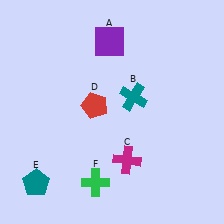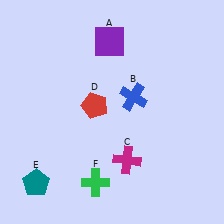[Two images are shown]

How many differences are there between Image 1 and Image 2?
There is 1 difference between the two images.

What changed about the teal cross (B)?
In Image 1, B is teal. In Image 2, it changed to blue.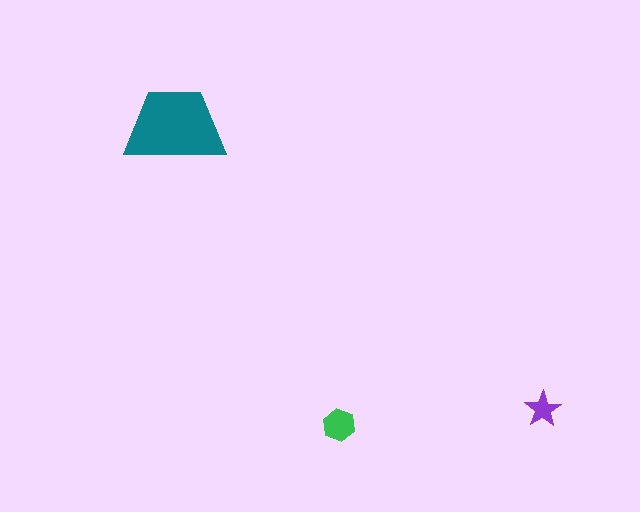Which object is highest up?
The teal trapezoid is topmost.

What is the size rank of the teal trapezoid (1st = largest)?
1st.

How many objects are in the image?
There are 3 objects in the image.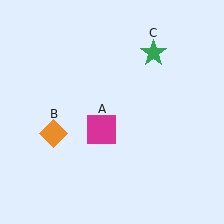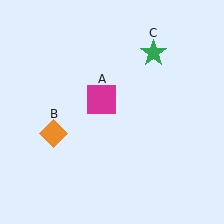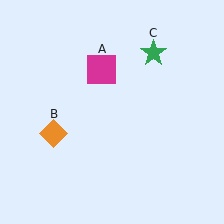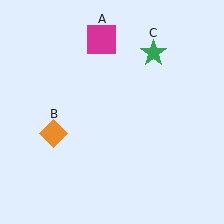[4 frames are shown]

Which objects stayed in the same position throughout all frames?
Orange diamond (object B) and green star (object C) remained stationary.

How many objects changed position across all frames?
1 object changed position: magenta square (object A).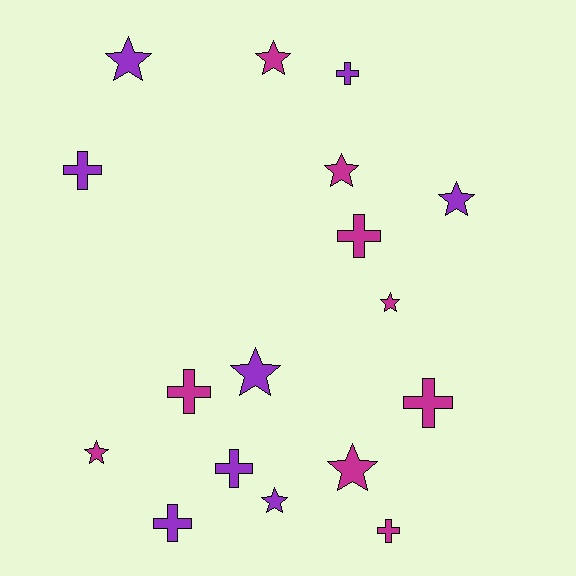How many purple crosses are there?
There are 4 purple crosses.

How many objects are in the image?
There are 17 objects.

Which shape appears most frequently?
Star, with 9 objects.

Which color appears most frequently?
Magenta, with 9 objects.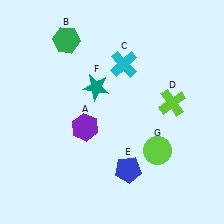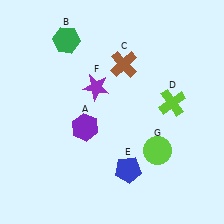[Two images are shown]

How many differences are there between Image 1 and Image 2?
There are 2 differences between the two images.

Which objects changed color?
C changed from cyan to brown. F changed from teal to purple.